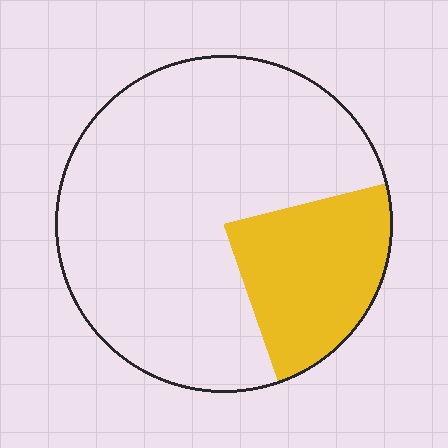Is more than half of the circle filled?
No.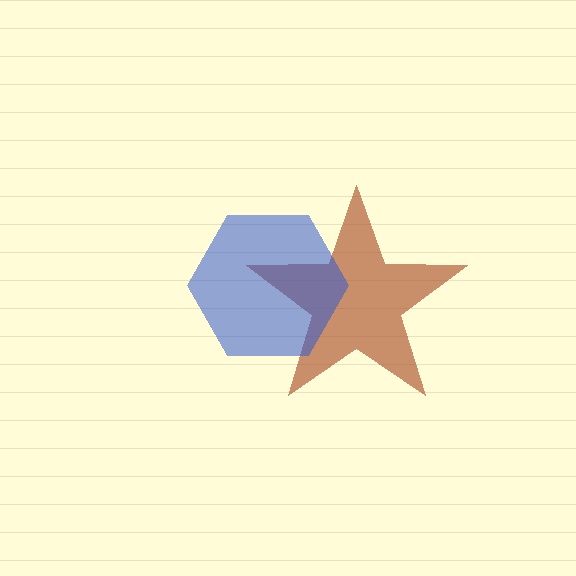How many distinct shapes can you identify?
There are 2 distinct shapes: a brown star, a blue hexagon.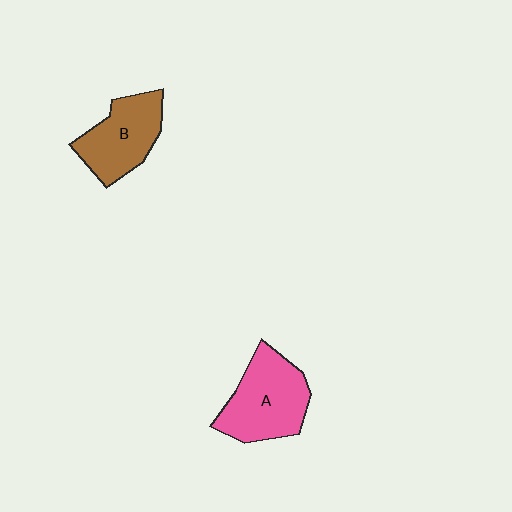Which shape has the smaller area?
Shape B (brown).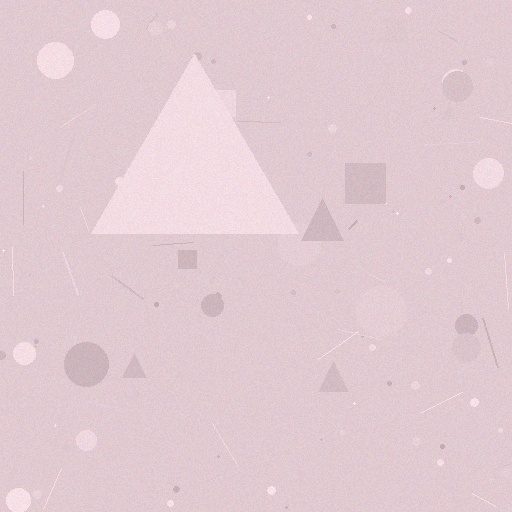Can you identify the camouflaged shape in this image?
The camouflaged shape is a triangle.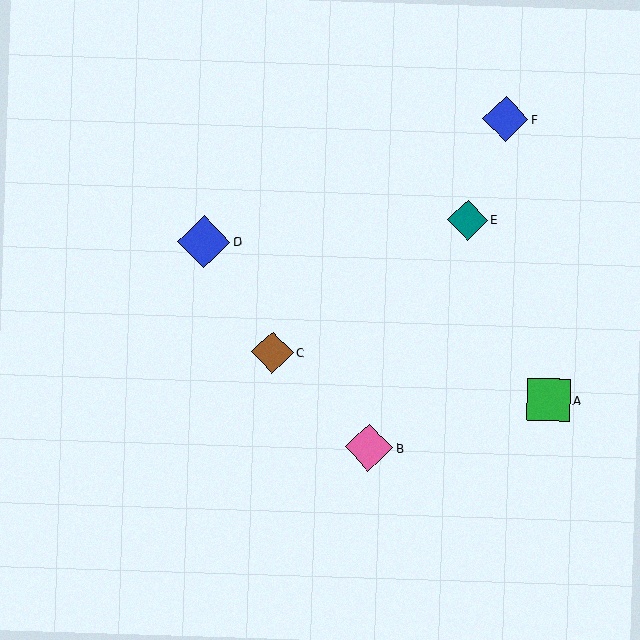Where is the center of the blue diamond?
The center of the blue diamond is at (204, 242).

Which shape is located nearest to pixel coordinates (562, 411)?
The green square (labeled A) at (549, 400) is nearest to that location.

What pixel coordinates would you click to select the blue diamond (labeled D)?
Click at (204, 242) to select the blue diamond D.